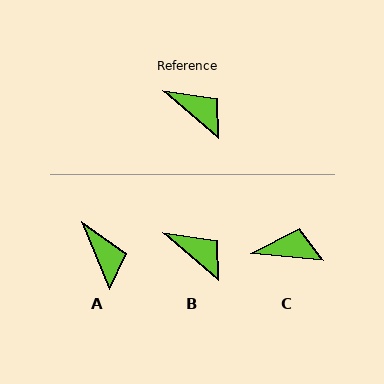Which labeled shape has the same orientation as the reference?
B.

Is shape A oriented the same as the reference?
No, it is off by about 27 degrees.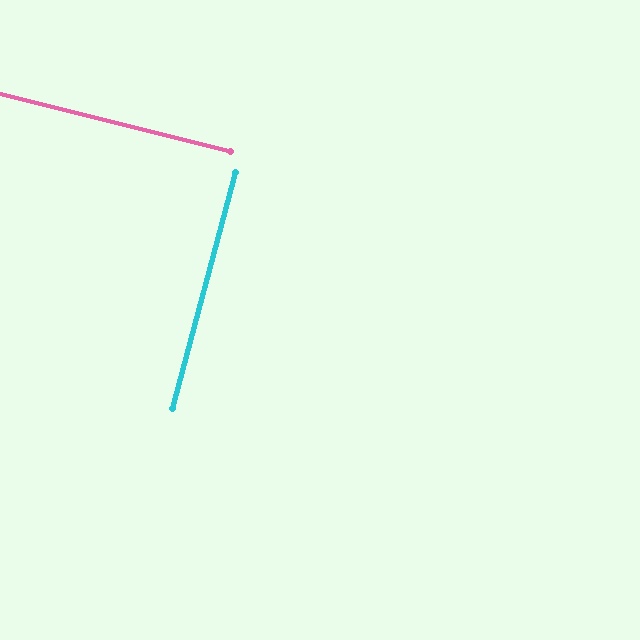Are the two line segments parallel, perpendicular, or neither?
Perpendicular — they meet at approximately 89°.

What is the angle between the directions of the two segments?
Approximately 89 degrees.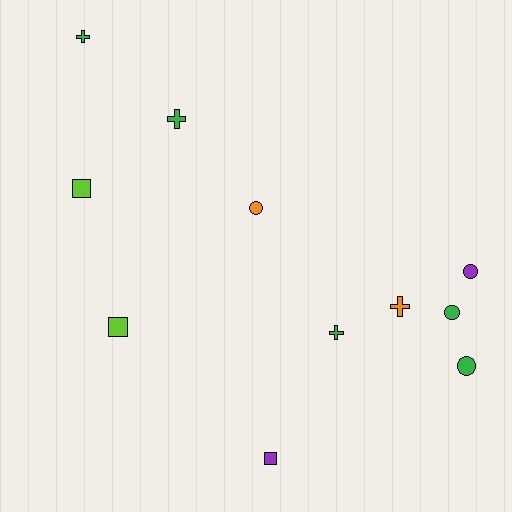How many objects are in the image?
There are 11 objects.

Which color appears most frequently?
Green, with 5 objects.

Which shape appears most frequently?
Circle, with 4 objects.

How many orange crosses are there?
There is 1 orange cross.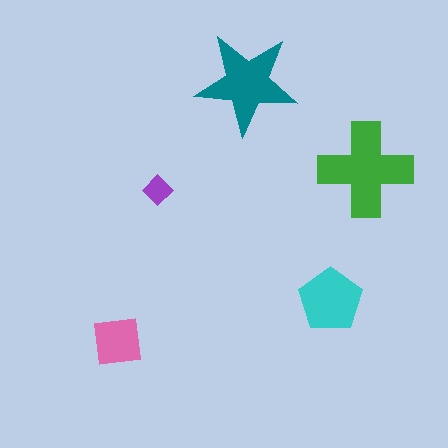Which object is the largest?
The green cross.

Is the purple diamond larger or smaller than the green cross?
Smaller.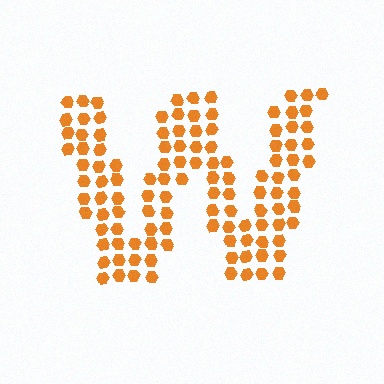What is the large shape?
The large shape is the letter W.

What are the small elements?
The small elements are hexagons.